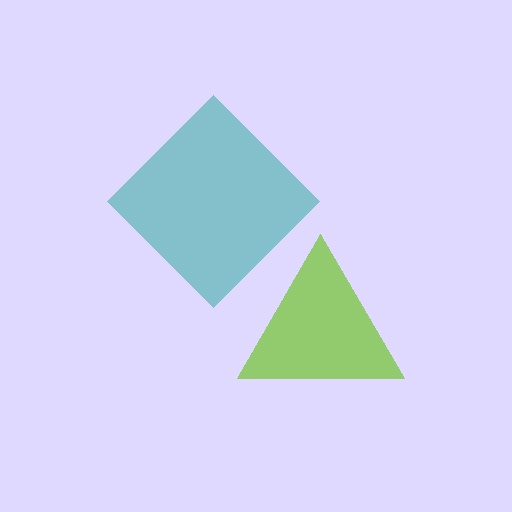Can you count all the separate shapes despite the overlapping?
Yes, there are 2 separate shapes.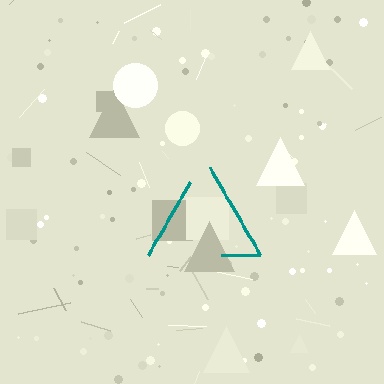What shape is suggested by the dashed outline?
The dashed outline suggests a triangle.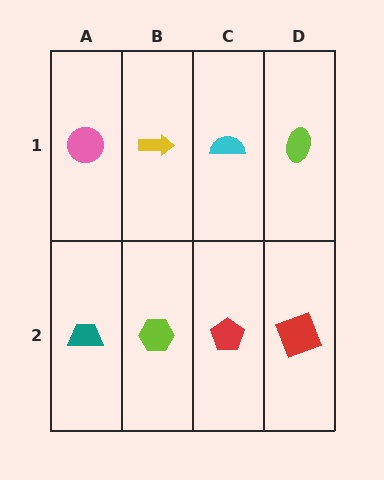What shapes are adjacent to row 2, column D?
A lime ellipse (row 1, column D), a red pentagon (row 2, column C).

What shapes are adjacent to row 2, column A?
A pink circle (row 1, column A), a lime hexagon (row 2, column B).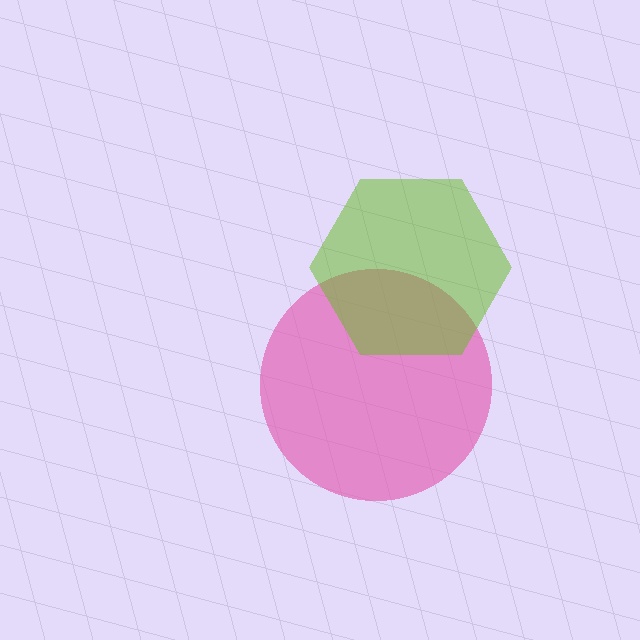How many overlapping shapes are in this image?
There are 2 overlapping shapes in the image.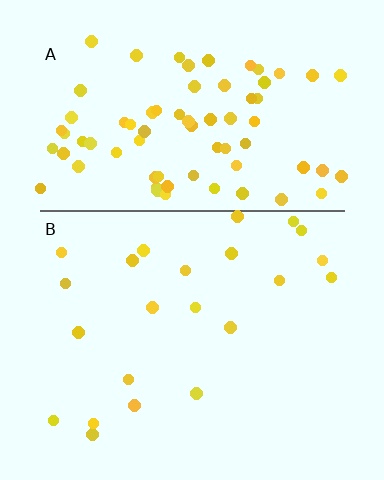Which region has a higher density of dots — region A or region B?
A (the top).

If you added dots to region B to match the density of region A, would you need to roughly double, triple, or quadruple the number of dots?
Approximately triple.